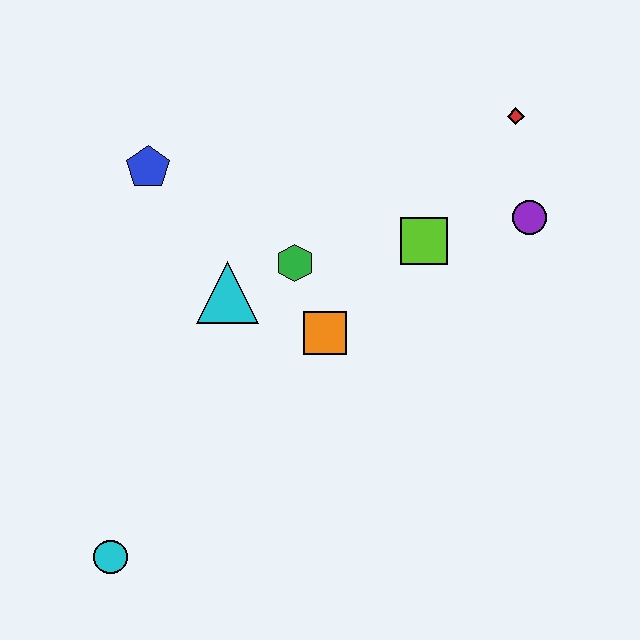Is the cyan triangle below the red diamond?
Yes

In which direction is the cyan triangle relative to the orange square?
The cyan triangle is to the left of the orange square.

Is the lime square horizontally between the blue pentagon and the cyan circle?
No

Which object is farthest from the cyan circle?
The red diamond is farthest from the cyan circle.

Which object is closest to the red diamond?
The purple circle is closest to the red diamond.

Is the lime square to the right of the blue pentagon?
Yes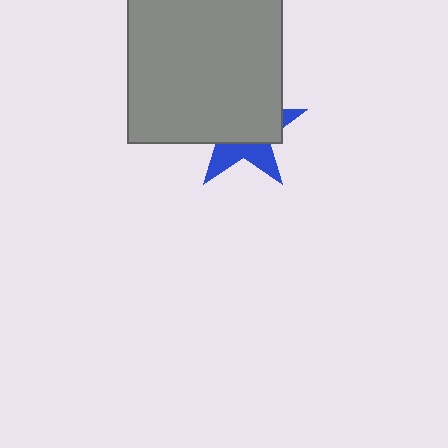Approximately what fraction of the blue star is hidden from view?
Roughly 64% of the blue star is hidden behind the gray rectangle.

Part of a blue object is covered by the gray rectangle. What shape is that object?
It is a star.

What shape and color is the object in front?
The object in front is a gray rectangle.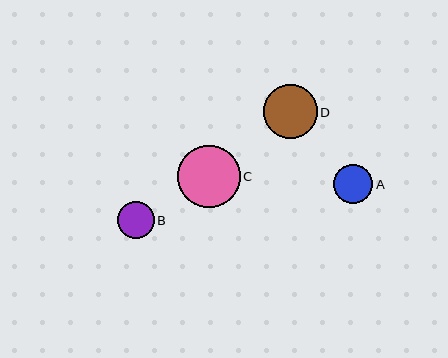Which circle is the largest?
Circle C is the largest with a size of approximately 62 pixels.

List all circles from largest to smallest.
From largest to smallest: C, D, A, B.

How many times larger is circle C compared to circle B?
Circle C is approximately 1.7 times the size of circle B.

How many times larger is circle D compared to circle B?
Circle D is approximately 1.5 times the size of circle B.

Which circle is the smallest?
Circle B is the smallest with a size of approximately 36 pixels.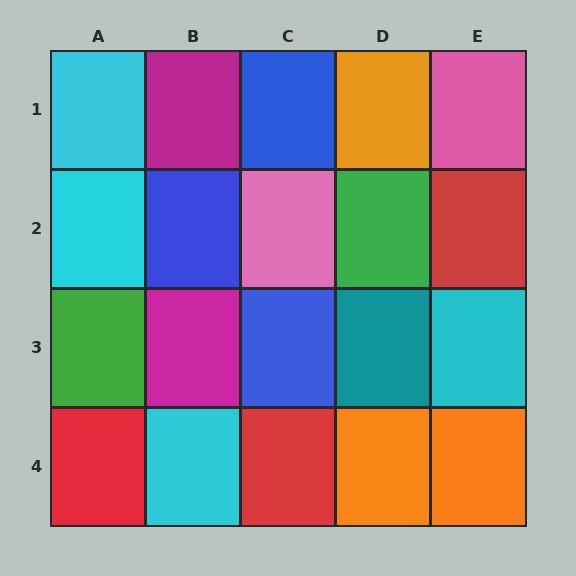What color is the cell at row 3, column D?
Teal.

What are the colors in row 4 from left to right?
Red, cyan, red, orange, orange.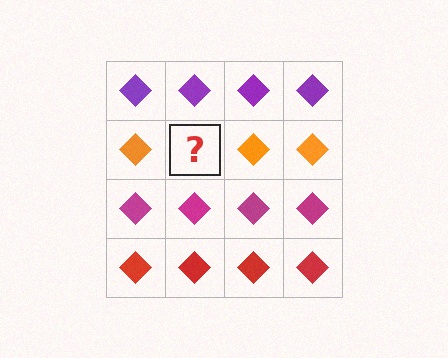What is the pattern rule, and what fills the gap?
The rule is that each row has a consistent color. The gap should be filled with an orange diamond.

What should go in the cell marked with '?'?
The missing cell should contain an orange diamond.